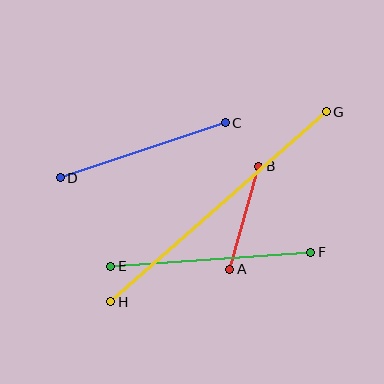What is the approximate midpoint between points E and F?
The midpoint is at approximately (211, 259) pixels.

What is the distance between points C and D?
The distance is approximately 174 pixels.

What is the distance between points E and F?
The distance is approximately 200 pixels.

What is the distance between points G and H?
The distance is approximately 288 pixels.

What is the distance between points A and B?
The distance is approximately 107 pixels.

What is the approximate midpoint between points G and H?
The midpoint is at approximately (219, 207) pixels.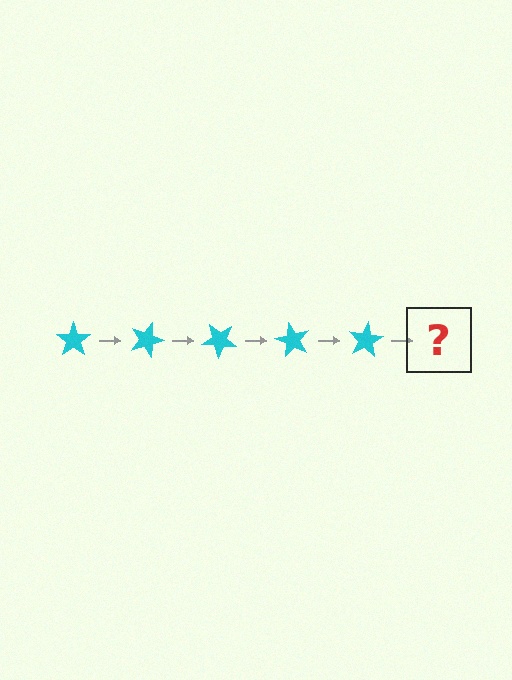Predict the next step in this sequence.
The next step is a cyan star rotated 100 degrees.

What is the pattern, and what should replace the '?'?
The pattern is that the star rotates 20 degrees each step. The '?' should be a cyan star rotated 100 degrees.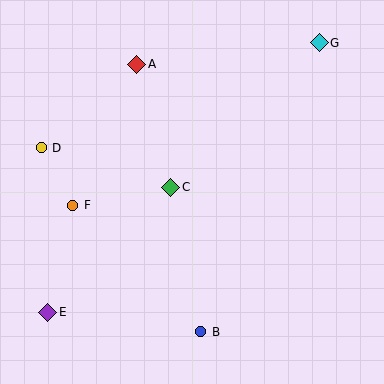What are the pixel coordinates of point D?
Point D is at (41, 148).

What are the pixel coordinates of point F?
Point F is at (73, 205).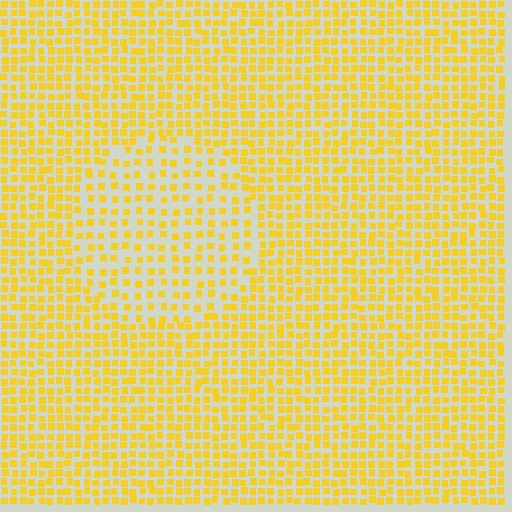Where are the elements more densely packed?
The elements are more densely packed outside the circle boundary.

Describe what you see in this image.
The image contains small yellow elements arranged at two different densities. A circle-shaped region is visible where the elements are less densely packed than the surrounding area.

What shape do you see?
I see a circle.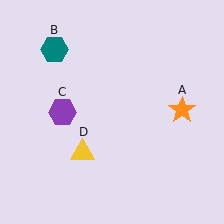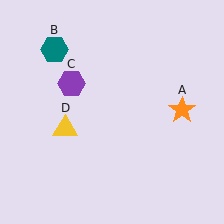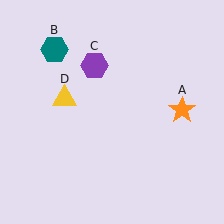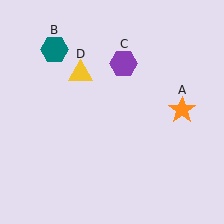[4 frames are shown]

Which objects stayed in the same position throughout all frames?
Orange star (object A) and teal hexagon (object B) remained stationary.